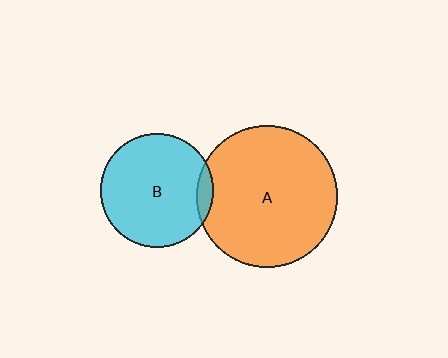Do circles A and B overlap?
Yes.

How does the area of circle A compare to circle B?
Approximately 1.5 times.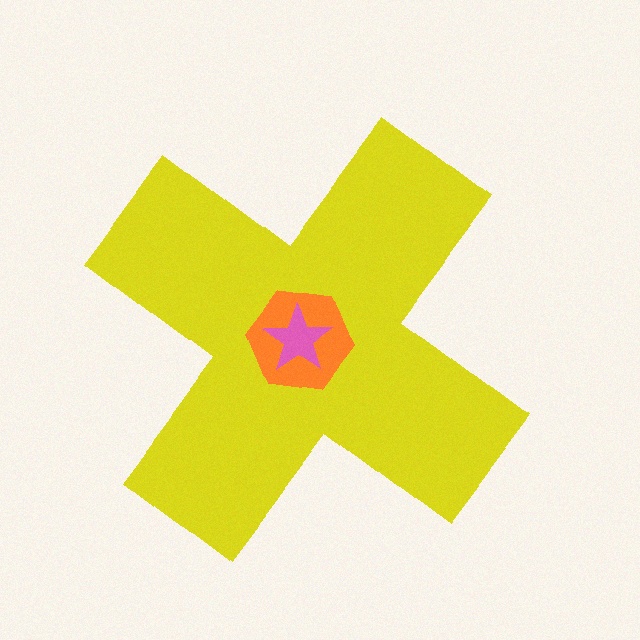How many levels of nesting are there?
3.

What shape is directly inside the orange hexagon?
The pink star.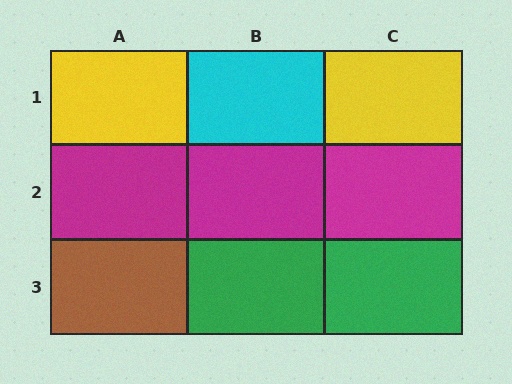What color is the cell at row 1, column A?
Yellow.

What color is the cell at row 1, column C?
Yellow.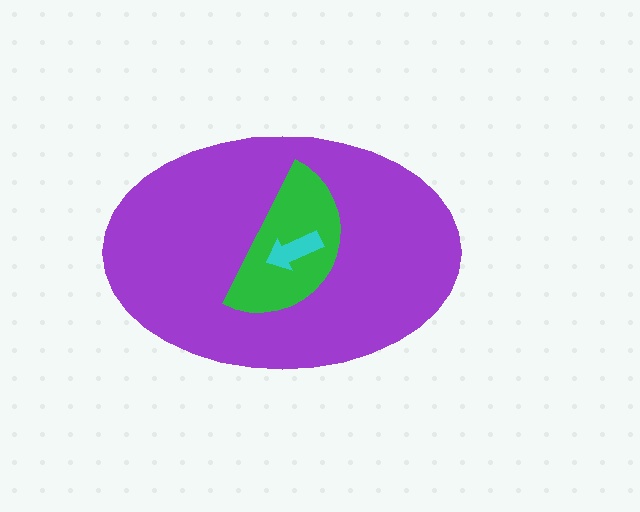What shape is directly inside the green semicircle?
The cyan arrow.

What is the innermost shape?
The cyan arrow.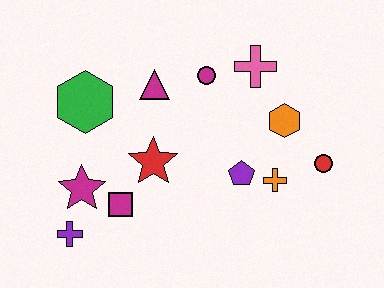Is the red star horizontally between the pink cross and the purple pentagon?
No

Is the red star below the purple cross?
No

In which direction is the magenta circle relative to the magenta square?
The magenta circle is above the magenta square.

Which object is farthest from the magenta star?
The red circle is farthest from the magenta star.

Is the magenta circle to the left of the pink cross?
Yes